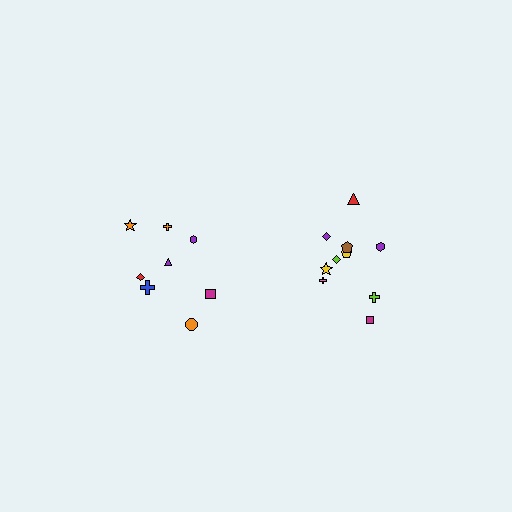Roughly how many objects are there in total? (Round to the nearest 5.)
Roughly 20 objects in total.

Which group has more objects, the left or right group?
The right group.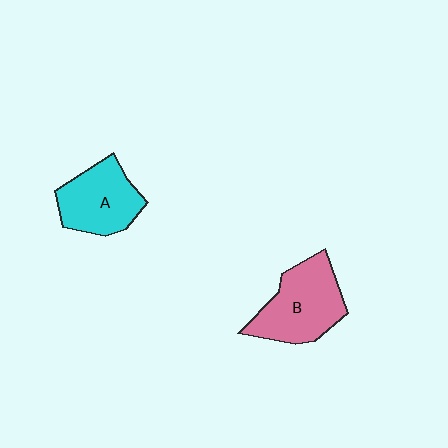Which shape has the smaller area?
Shape A (cyan).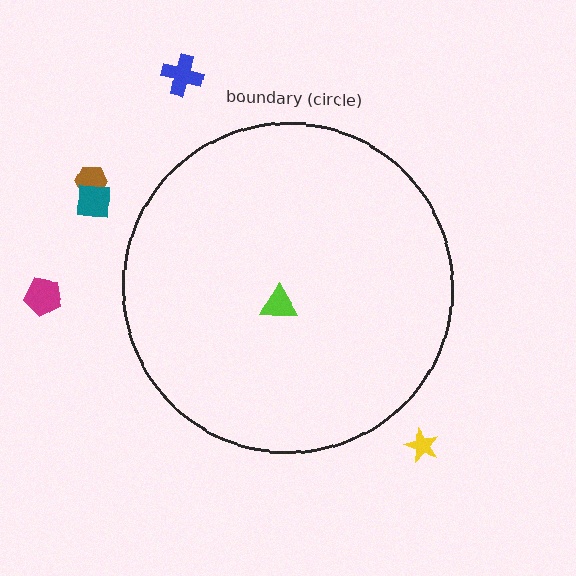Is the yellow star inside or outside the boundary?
Outside.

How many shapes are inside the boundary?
1 inside, 5 outside.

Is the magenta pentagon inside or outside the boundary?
Outside.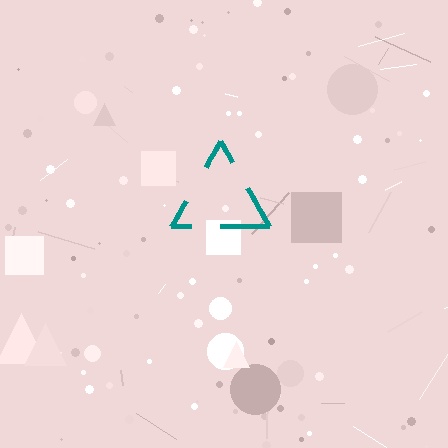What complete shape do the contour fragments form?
The contour fragments form a triangle.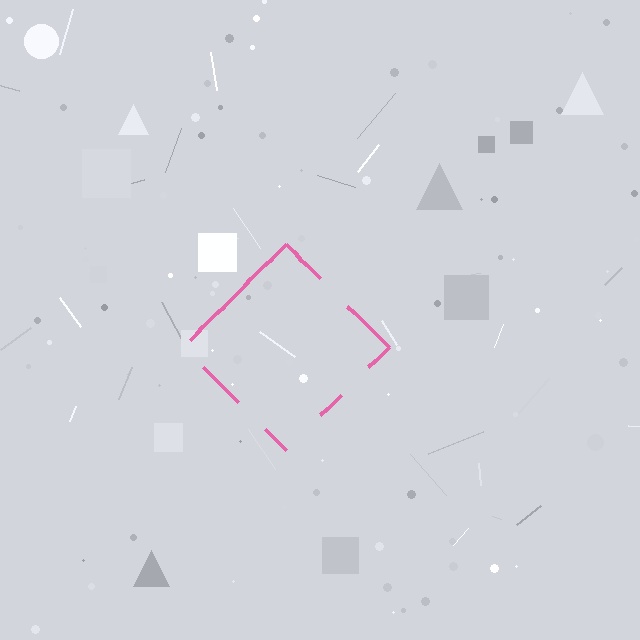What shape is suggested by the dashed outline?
The dashed outline suggests a diamond.